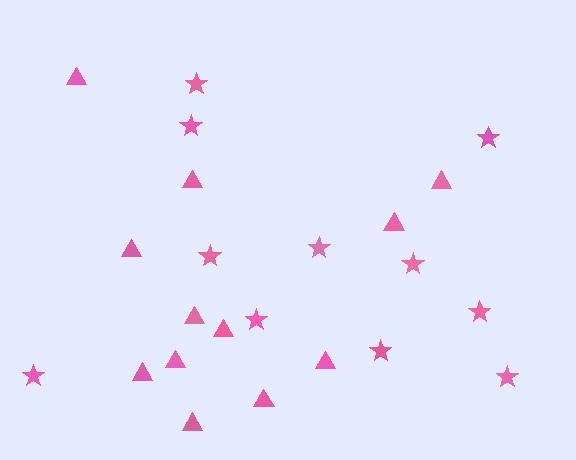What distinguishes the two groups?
There are 2 groups: one group of triangles (12) and one group of stars (11).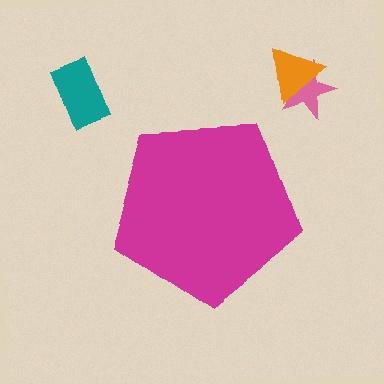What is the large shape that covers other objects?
A magenta pentagon.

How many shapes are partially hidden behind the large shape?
0 shapes are partially hidden.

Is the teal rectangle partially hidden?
No, the teal rectangle is fully visible.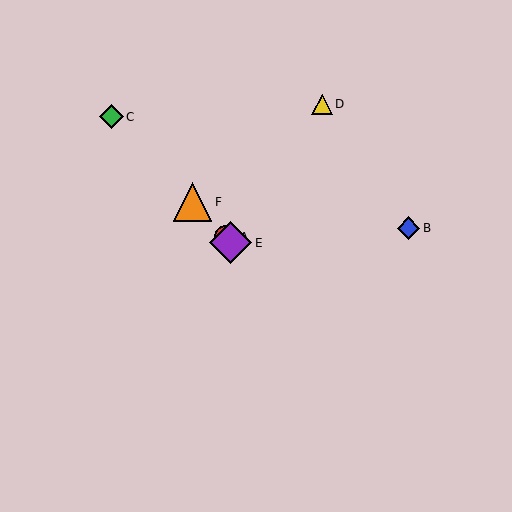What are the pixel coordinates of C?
Object C is at (112, 117).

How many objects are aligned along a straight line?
4 objects (A, C, E, F) are aligned along a straight line.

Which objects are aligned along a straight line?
Objects A, C, E, F are aligned along a straight line.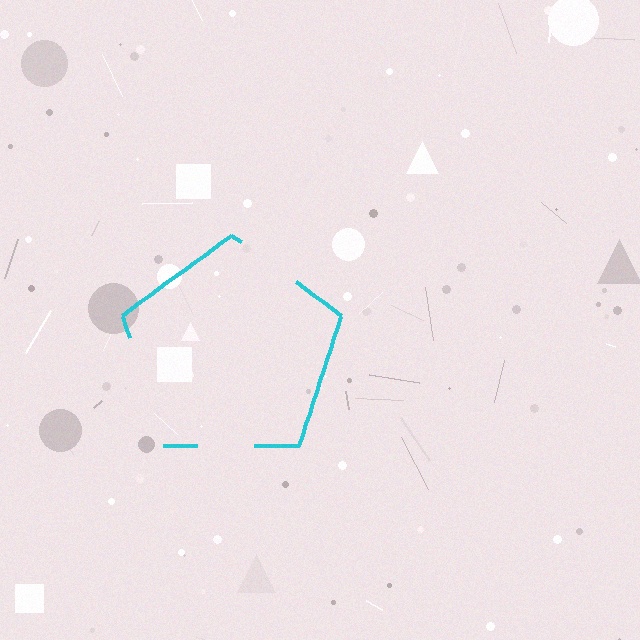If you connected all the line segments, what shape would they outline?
They would outline a pentagon.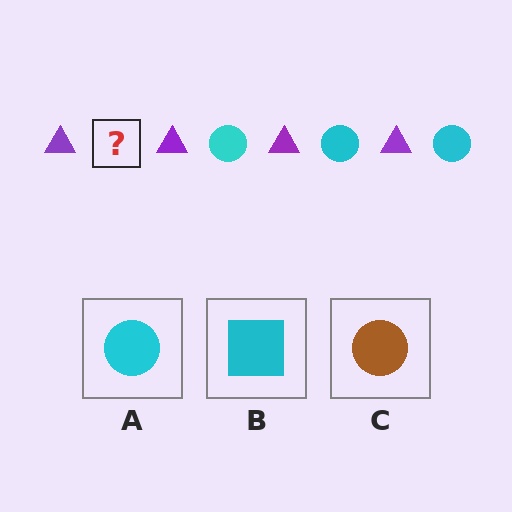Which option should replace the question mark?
Option A.